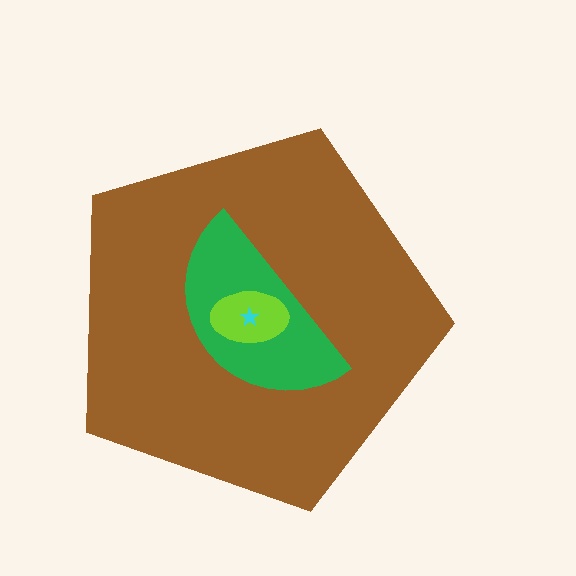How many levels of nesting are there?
4.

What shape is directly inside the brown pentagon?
The green semicircle.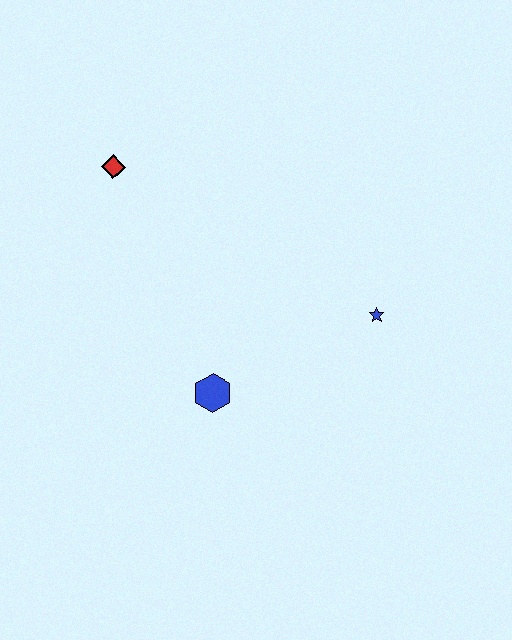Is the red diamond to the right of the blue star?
No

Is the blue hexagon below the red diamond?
Yes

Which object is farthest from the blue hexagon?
The red diamond is farthest from the blue hexagon.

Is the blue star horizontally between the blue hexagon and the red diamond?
No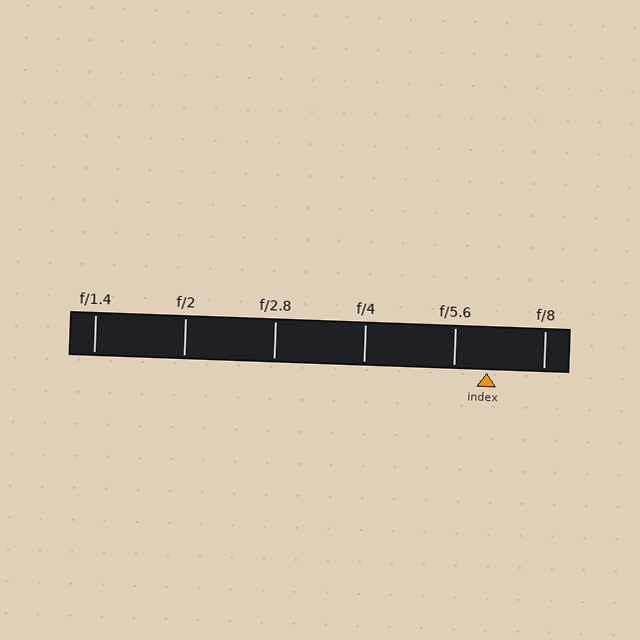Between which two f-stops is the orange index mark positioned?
The index mark is between f/5.6 and f/8.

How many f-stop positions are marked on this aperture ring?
There are 6 f-stop positions marked.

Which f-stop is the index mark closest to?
The index mark is closest to f/5.6.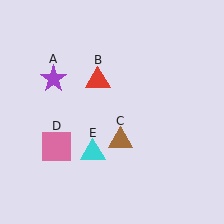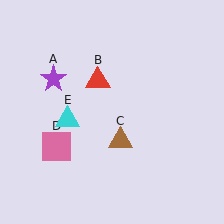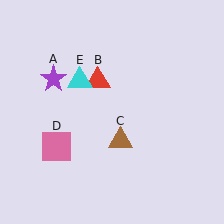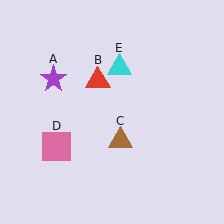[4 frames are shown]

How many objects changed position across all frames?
1 object changed position: cyan triangle (object E).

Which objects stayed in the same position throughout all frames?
Purple star (object A) and red triangle (object B) and brown triangle (object C) and pink square (object D) remained stationary.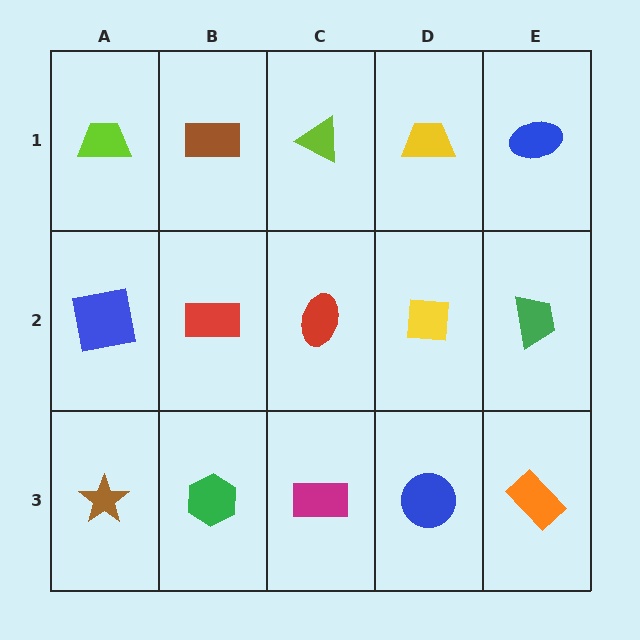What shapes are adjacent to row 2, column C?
A lime triangle (row 1, column C), a magenta rectangle (row 3, column C), a red rectangle (row 2, column B), a yellow square (row 2, column D).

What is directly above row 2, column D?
A yellow trapezoid.